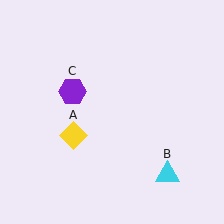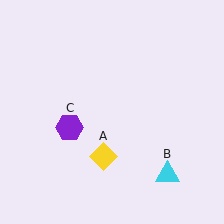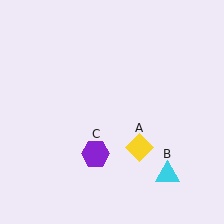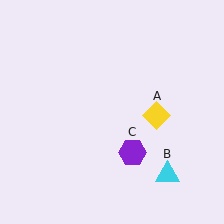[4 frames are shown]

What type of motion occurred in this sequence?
The yellow diamond (object A), purple hexagon (object C) rotated counterclockwise around the center of the scene.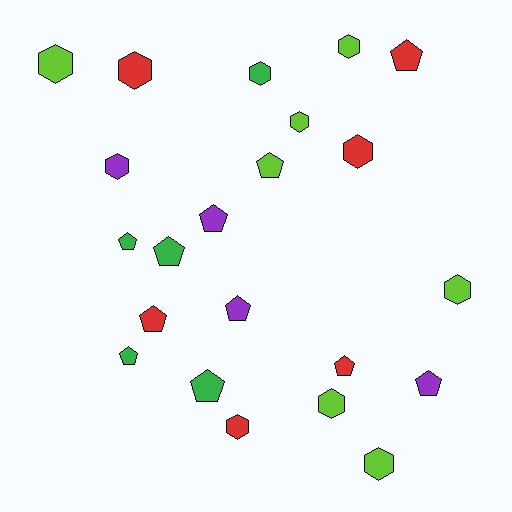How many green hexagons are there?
There is 1 green hexagon.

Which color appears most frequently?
Lime, with 7 objects.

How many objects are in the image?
There are 22 objects.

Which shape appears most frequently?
Pentagon, with 11 objects.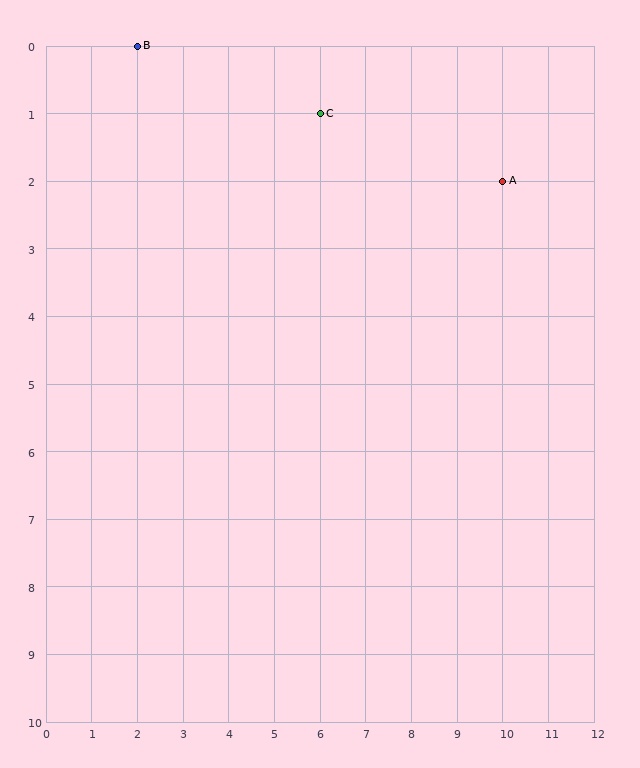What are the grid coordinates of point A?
Point A is at grid coordinates (10, 2).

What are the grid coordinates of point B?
Point B is at grid coordinates (2, 0).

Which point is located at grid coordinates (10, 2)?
Point A is at (10, 2).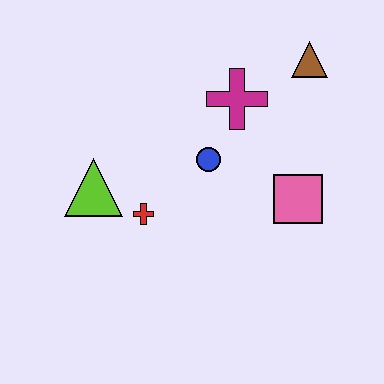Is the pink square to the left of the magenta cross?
No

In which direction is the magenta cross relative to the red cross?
The magenta cross is above the red cross.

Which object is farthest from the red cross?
The brown triangle is farthest from the red cross.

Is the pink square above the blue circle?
No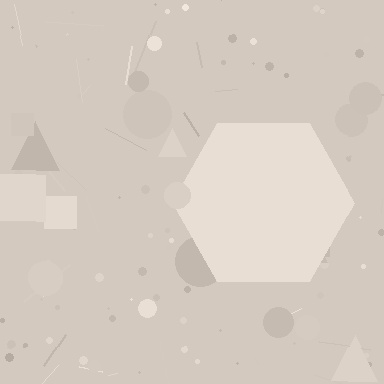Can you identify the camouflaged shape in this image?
The camouflaged shape is a hexagon.